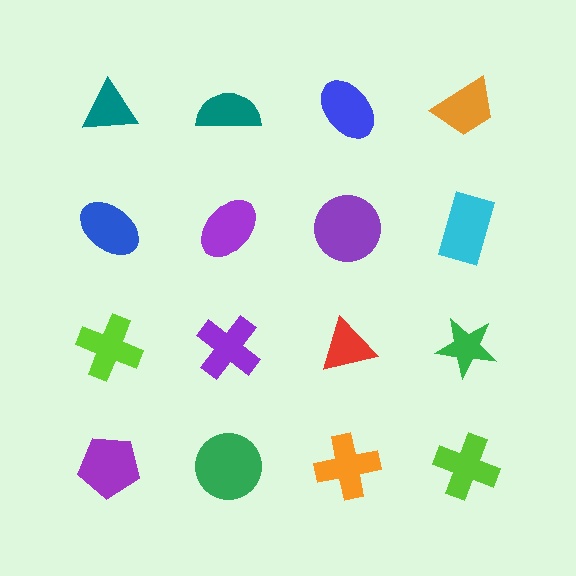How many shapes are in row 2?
4 shapes.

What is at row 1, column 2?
A teal semicircle.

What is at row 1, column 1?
A teal triangle.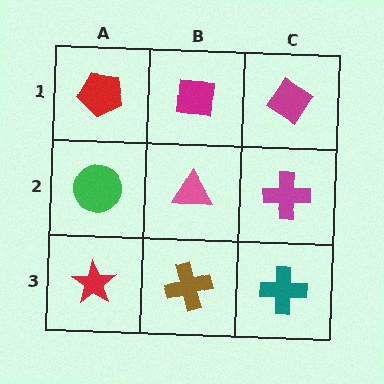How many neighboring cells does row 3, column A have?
2.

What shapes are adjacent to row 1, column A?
A green circle (row 2, column A), a magenta square (row 1, column B).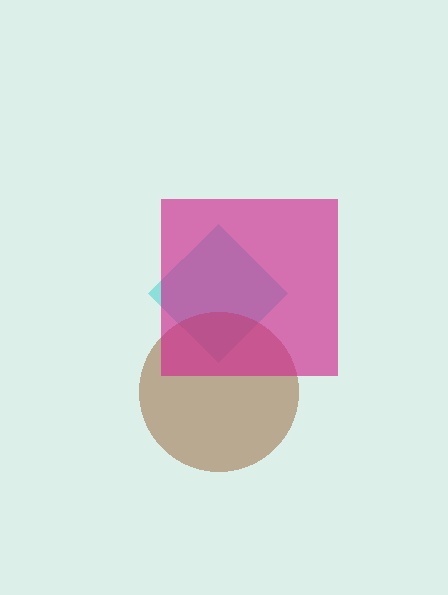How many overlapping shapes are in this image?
There are 3 overlapping shapes in the image.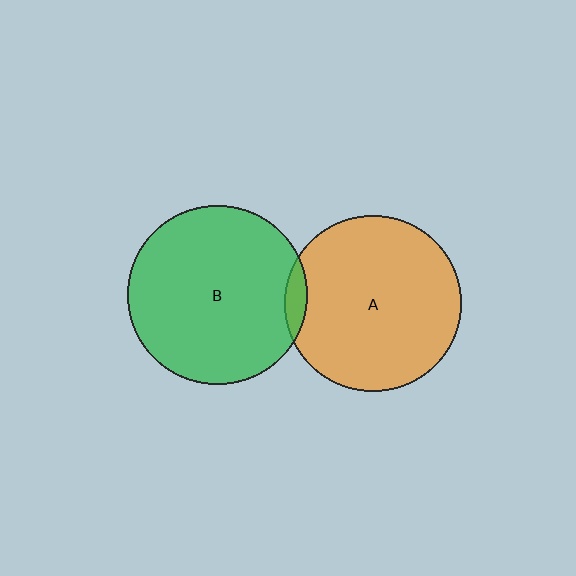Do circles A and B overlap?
Yes.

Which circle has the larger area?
Circle B (green).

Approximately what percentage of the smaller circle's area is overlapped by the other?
Approximately 5%.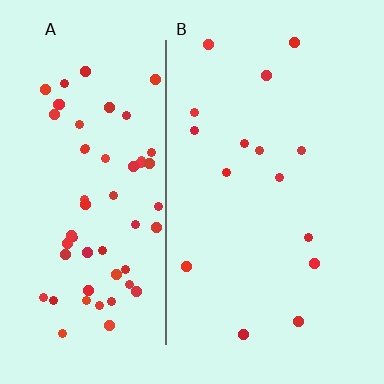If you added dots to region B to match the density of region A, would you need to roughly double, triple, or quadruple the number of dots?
Approximately quadruple.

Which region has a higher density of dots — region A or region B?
A (the left).